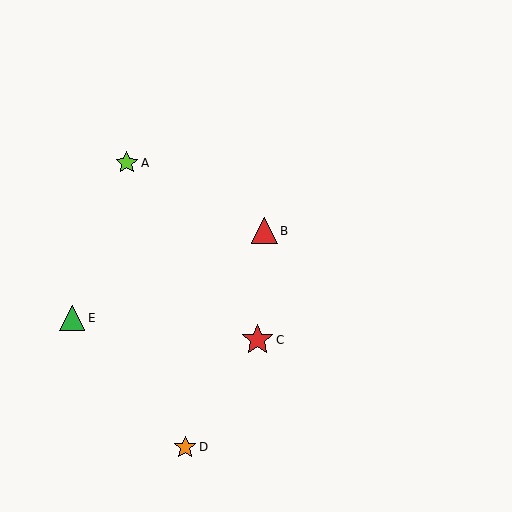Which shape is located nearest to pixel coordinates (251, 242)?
The red triangle (labeled B) at (264, 231) is nearest to that location.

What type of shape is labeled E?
Shape E is a green triangle.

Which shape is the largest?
The red star (labeled C) is the largest.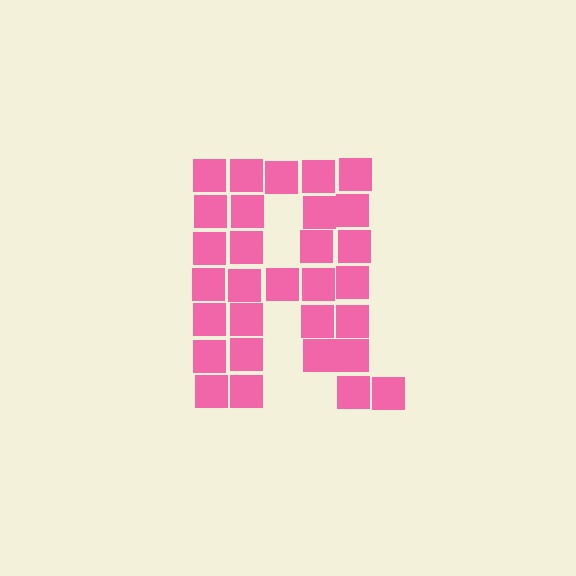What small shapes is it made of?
It is made of small squares.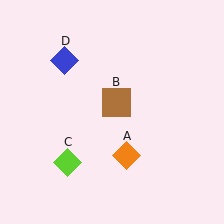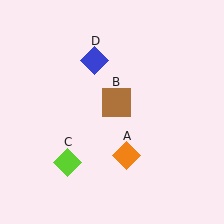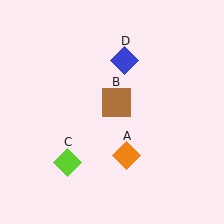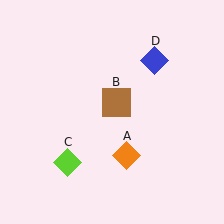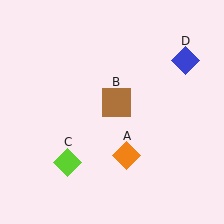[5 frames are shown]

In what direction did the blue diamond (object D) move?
The blue diamond (object D) moved right.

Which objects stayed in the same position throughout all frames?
Orange diamond (object A) and brown square (object B) and lime diamond (object C) remained stationary.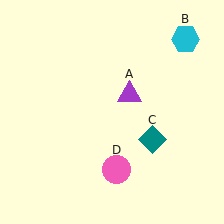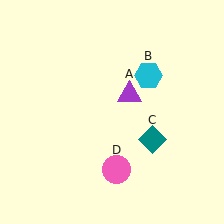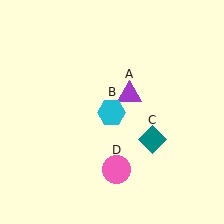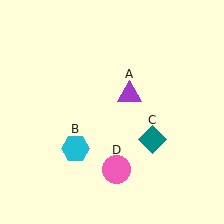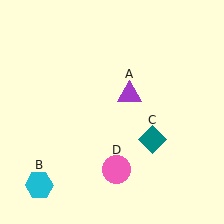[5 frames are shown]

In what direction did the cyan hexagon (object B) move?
The cyan hexagon (object B) moved down and to the left.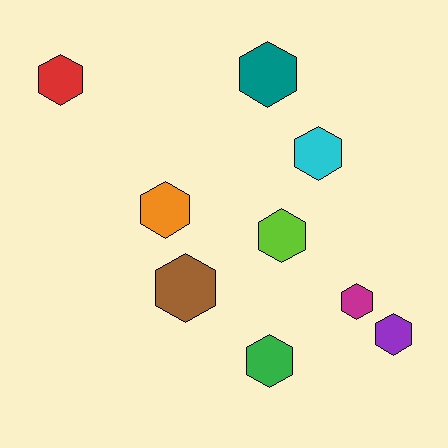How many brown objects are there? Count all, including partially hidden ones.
There is 1 brown object.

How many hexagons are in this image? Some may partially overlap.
There are 9 hexagons.